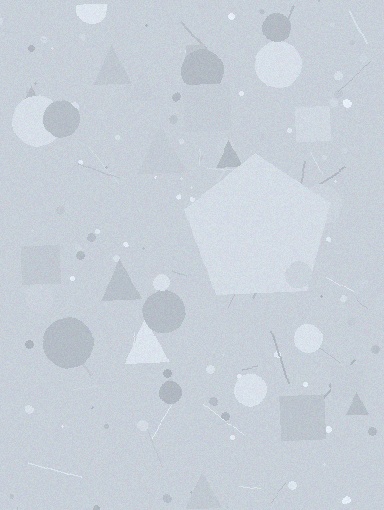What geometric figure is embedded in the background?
A pentagon is embedded in the background.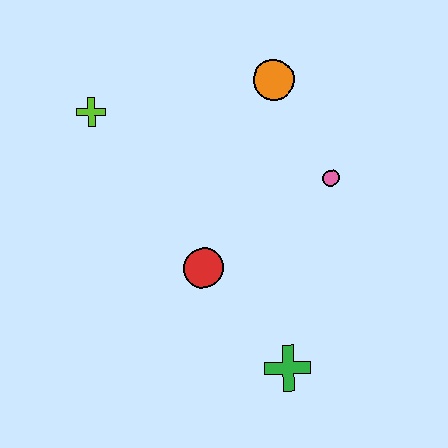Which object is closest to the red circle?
The green cross is closest to the red circle.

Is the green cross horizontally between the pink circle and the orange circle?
Yes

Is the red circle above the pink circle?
No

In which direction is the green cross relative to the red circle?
The green cross is below the red circle.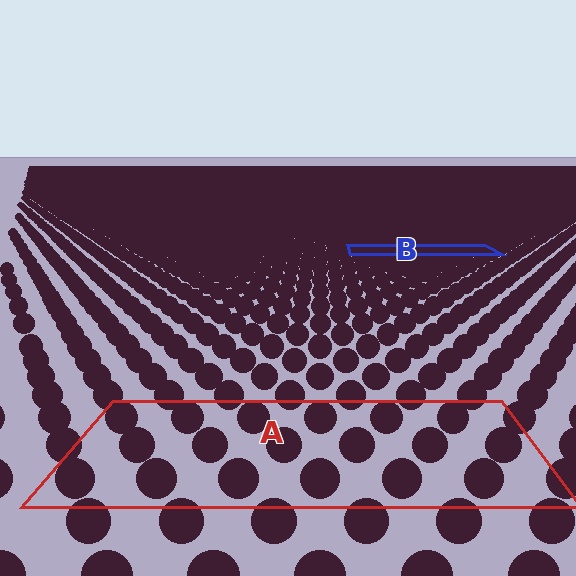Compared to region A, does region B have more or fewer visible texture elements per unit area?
Region B has more texture elements per unit area — they are packed more densely because it is farther away.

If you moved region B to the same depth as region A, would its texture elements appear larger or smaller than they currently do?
They would appear larger. At a closer depth, the same texture elements are projected at a bigger on-screen size.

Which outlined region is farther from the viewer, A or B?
Region B is farther from the viewer — the texture elements inside it appear smaller and more densely packed.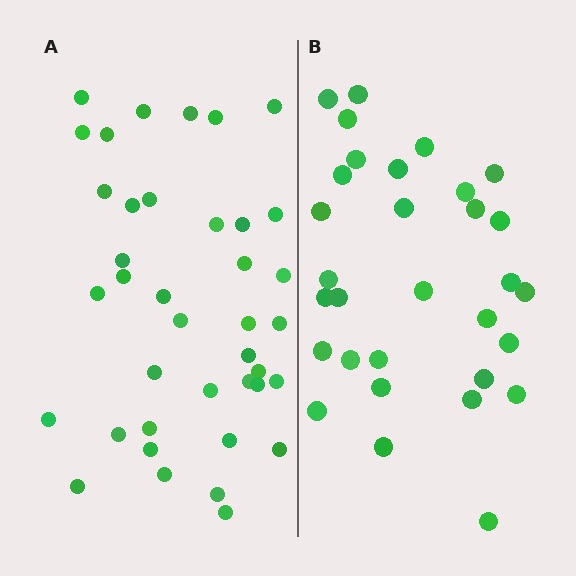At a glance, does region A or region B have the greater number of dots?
Region A (the left region) has more dots.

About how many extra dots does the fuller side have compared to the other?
Region A has roughly 8 or so more dots than region B.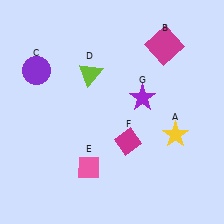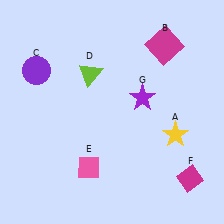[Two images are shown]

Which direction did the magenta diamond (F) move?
The magenta diamond (F) moved right.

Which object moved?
The magenta diamond (F) moved right.